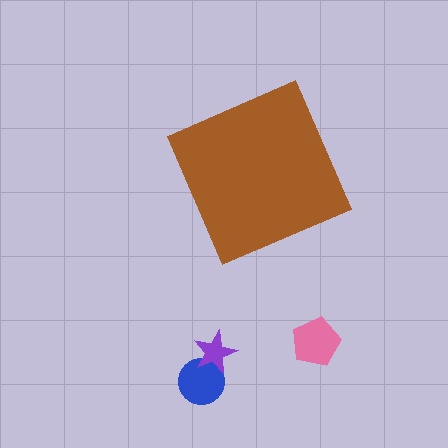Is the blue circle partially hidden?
No, the blue circle is fully visible.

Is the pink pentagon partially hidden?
No, the pink pentagon is fully visible.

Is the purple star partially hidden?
No, the purple star is fully visible.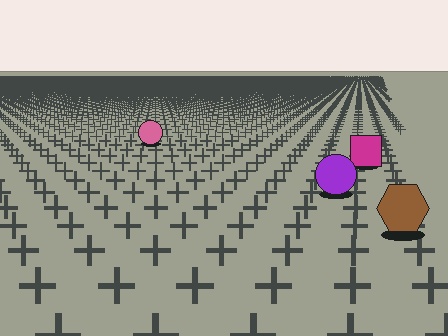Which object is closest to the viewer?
The brown hexagon is closest. The texture marks near it are larger and more spread out.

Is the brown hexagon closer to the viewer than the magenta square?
Yes. The brown hexagon is closer — you can tell from the texture gradient: the ground texture is coarser near it.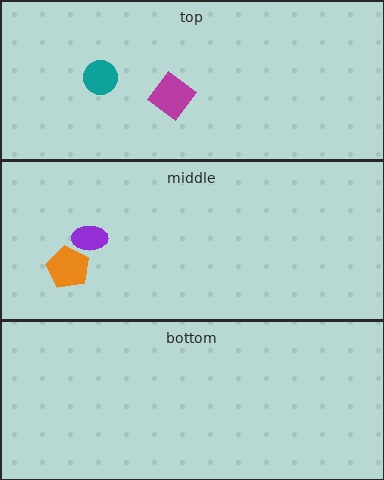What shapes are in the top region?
The magenta diamond, the teal circle.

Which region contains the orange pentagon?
The middle region.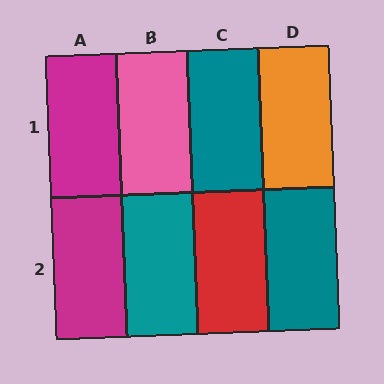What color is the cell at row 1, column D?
Orange.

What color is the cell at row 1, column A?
Magenta.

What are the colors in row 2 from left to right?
Magenta, teal, red, teal.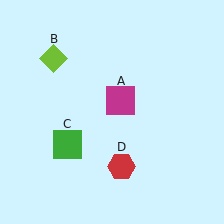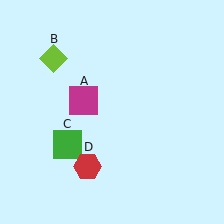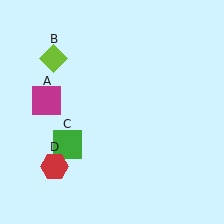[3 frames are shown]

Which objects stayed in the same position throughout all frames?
Lime diamond (object B) and green square (object C) remained stationary.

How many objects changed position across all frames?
2 objects changed position: magenta square (object A), red hexagon (object D).